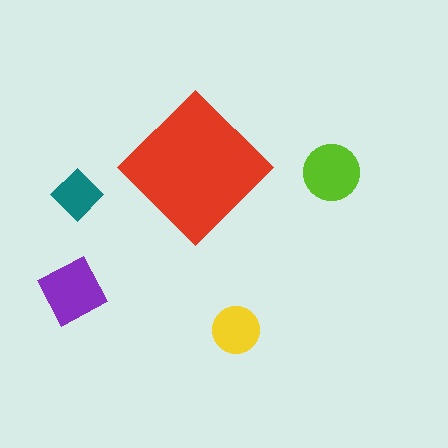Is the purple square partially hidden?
No, the purple square is fully visible.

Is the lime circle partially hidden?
No, the lime circle is fully visible.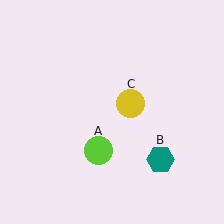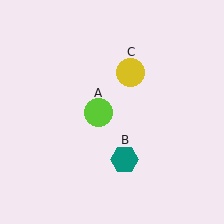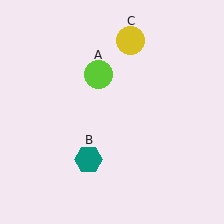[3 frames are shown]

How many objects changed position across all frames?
3 objects changed position: lime circle (object A), teal hexagon (object B), yellow circle (object C).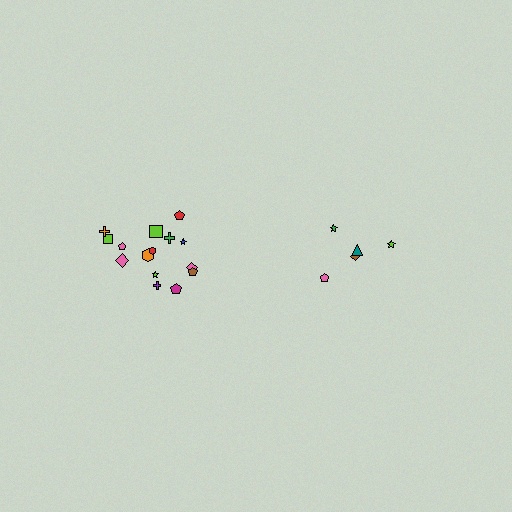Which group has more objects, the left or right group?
The left group.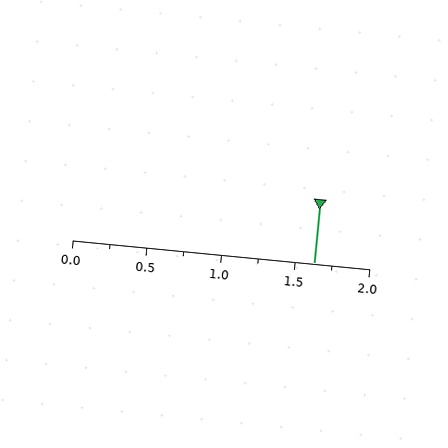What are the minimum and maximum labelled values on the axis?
The axis runs from 0.0 to 2.0.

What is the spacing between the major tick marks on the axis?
The major ticks are spaced 0.5 apart.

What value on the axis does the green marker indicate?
The marker indicates approximately 1.62.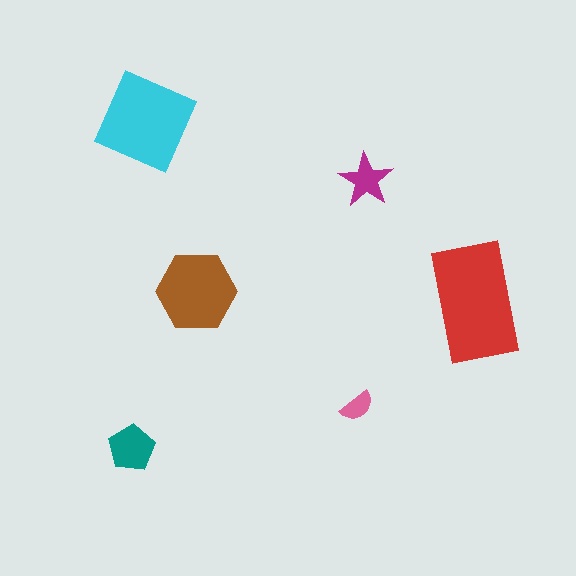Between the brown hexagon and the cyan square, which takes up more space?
The cyan square.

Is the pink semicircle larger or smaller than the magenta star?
Smaller.